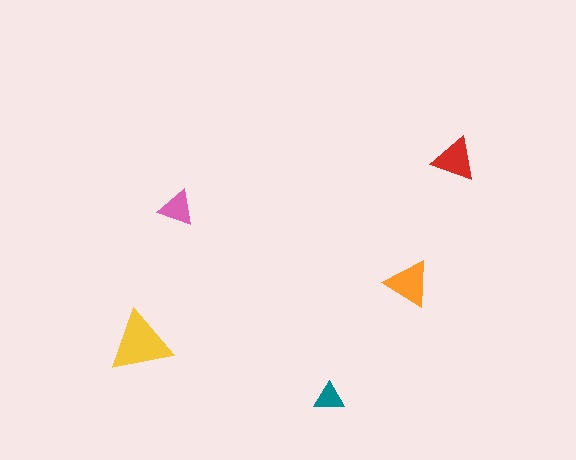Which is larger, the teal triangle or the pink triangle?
The pink one.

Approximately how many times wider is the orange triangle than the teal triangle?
About 1.5 times wider.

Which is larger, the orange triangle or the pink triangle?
The orange one.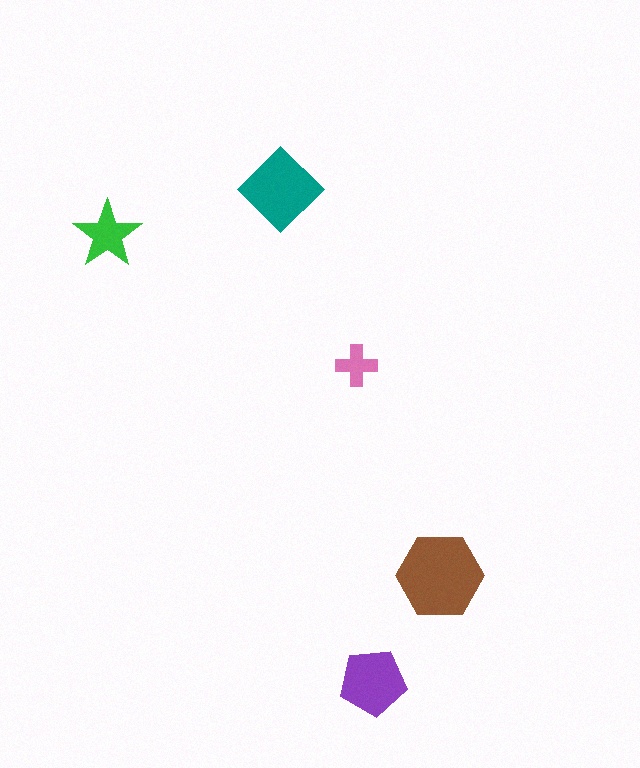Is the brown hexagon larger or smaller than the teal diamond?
Larger.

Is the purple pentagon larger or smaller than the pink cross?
Larger.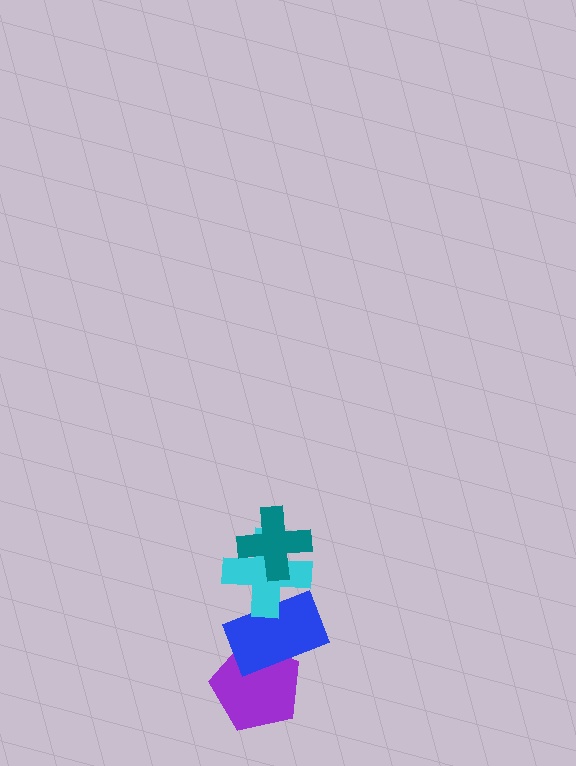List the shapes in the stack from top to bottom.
From top to bottom: the teal cross, the cyan cross, the blue rectangle, the purple pentagon.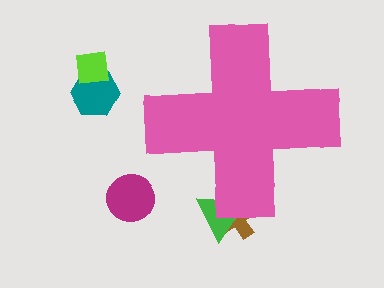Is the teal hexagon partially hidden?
No, the teal hexagon is fully visible.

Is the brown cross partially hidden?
Yes, the brown cross is partially hidden behind the pink cross.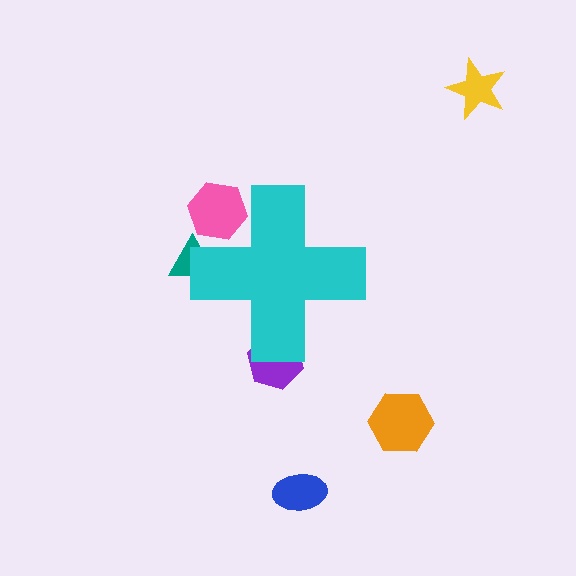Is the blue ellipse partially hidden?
No, the blue ellipse is fully visible.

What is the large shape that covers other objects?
A cyan cross.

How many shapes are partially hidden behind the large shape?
3 shapes are partially hidden.